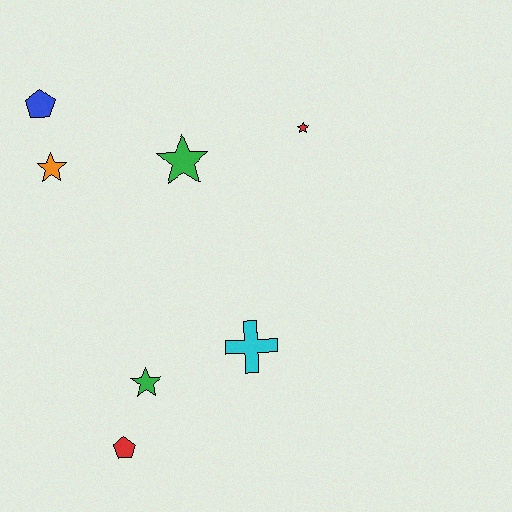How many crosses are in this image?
There is 1 cross.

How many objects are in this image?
There are 7 objects.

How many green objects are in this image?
There are 2 green objects.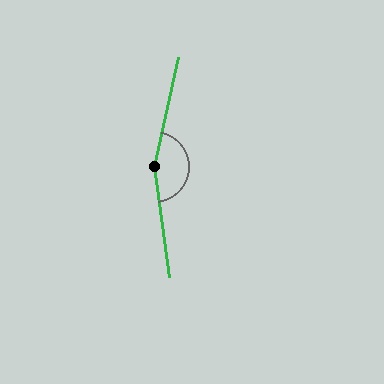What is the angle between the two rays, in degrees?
Approximately 159 degrees.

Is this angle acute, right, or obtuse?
It is obtuse.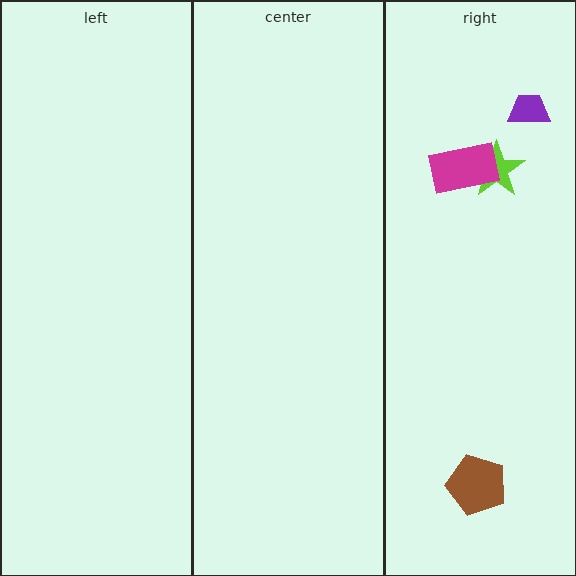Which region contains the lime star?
The right region.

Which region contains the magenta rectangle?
The right region.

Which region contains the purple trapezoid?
The right region.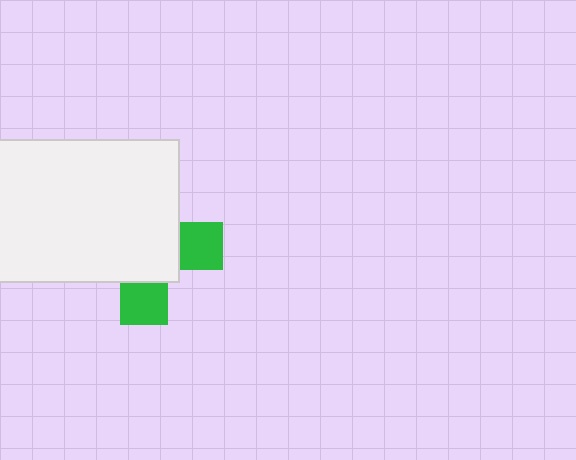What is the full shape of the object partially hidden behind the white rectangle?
The partially hidden object is a green cross.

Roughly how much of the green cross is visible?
A small part of it is visible (roughly 32%).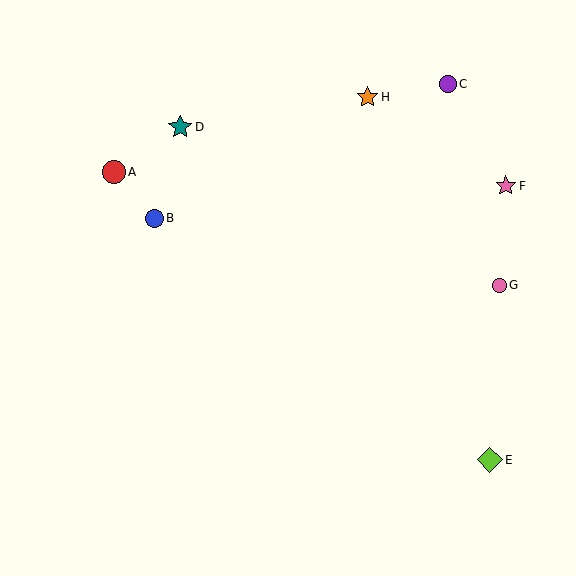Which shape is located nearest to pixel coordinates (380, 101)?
The orange star (labeled H) at (367, 97) is nearest to that location.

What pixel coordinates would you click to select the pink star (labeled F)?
Click at (506, 186) to select the pink star F.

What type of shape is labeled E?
Shape E is a lime diamond.